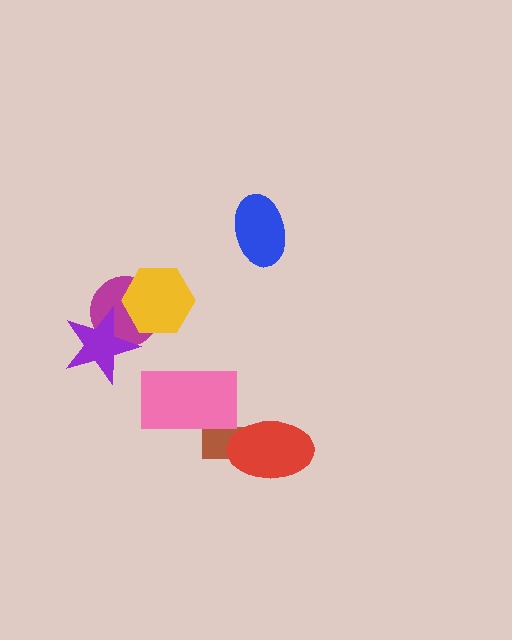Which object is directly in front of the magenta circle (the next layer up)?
The yellow hexagon is directly in front of the magenta circle.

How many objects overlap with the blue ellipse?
0 objects overlap with the blue ellipse.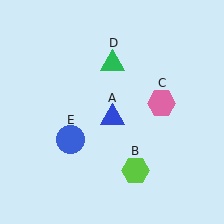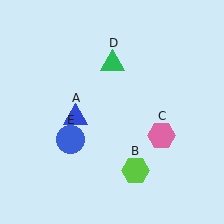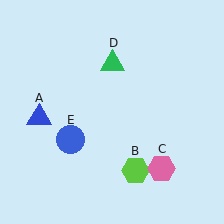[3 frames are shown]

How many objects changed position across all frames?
2 objects changed position: blue triangle (object A), pink hexagon (object C).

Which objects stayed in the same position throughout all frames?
Lime hexagon (object B) and green triangle (object D) and blue circle (object E) remained stationary.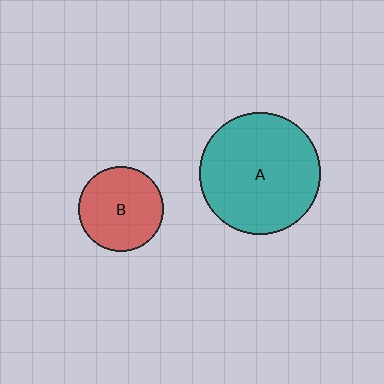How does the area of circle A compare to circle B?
Approximately 2.1 times.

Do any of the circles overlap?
No, none of the circles overlap.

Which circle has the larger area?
Circle A (teal).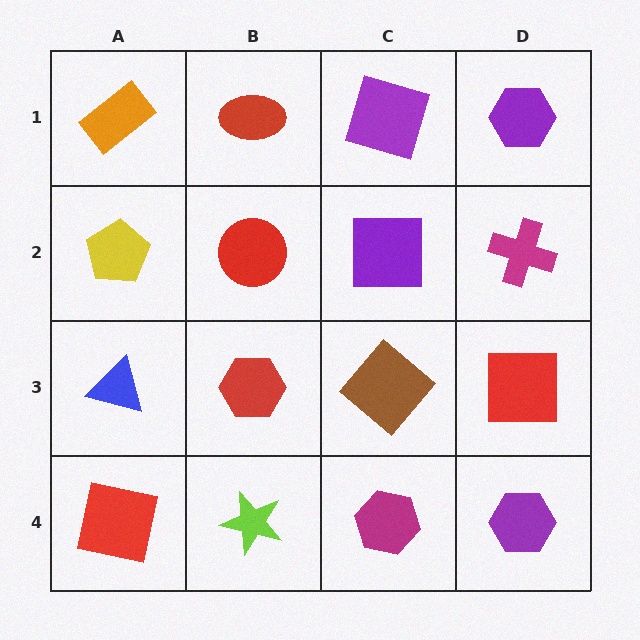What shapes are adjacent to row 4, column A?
A blue triangle (row 3, column A), a lime star (row 4, column B).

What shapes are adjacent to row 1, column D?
A magenta cross (row 2, column D), a purple square (row 1, column C).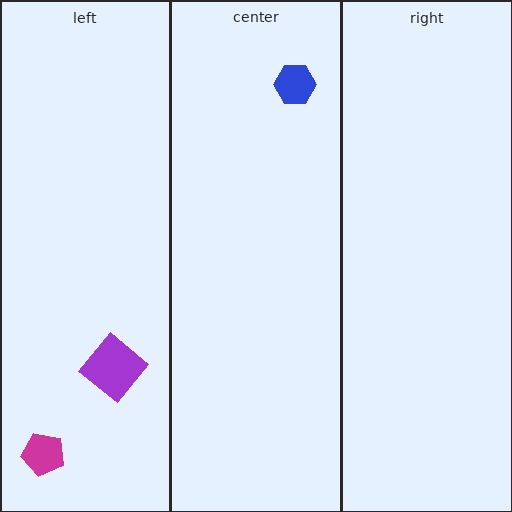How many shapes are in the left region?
2.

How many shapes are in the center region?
1.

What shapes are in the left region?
The magenta pentagon, the purple diamond.